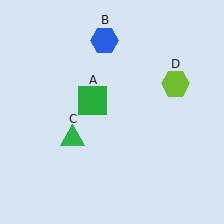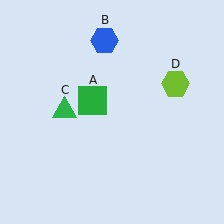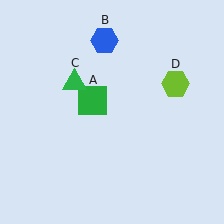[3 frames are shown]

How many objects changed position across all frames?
1 object changed position: green triangle (object C).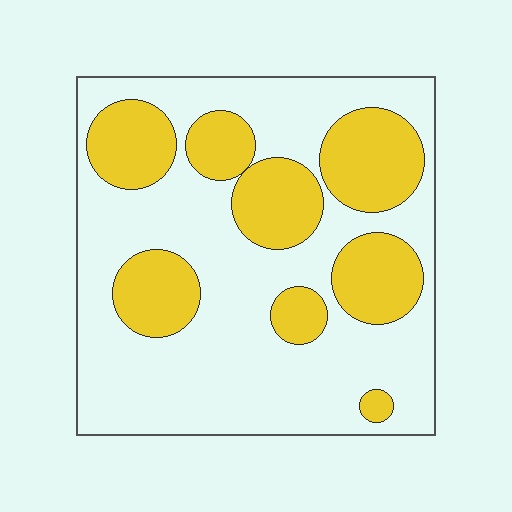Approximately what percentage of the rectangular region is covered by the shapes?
Approximately 35%.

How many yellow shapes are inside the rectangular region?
8.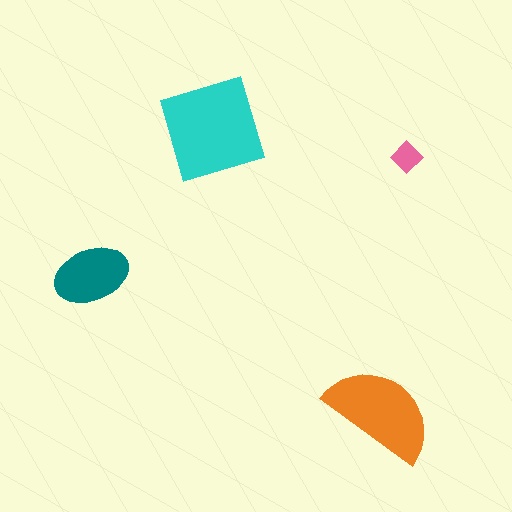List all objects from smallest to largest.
The pink diamond, the teal ellipse, the orange semicircle, the cyan square.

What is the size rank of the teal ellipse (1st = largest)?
3rd.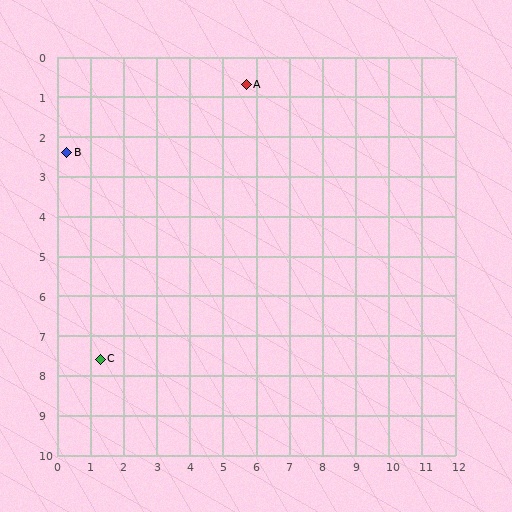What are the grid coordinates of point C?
Point C is at approximately (1.3, 7.6).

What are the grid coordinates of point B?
Point B is at approximately (0.3, 2.4).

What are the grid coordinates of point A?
Point A is at approximately (5.7, 0.7).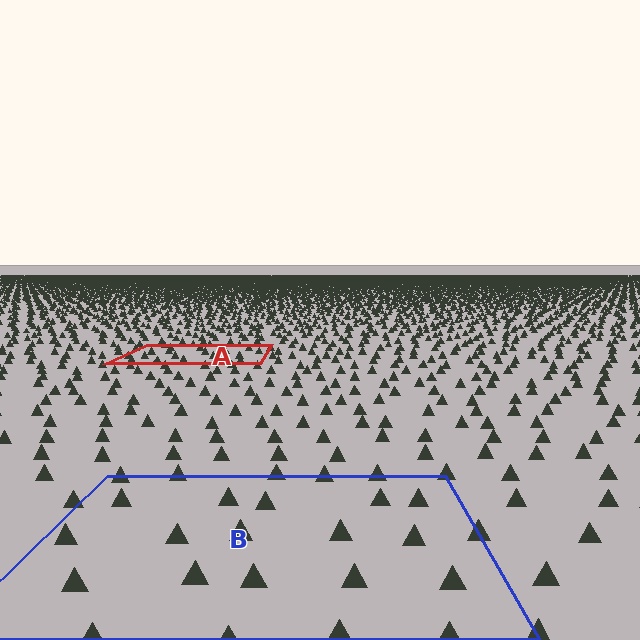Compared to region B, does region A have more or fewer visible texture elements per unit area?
Region A has more texture elements per unit area — they are packed more densely because it is farther away.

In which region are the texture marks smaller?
The texture marks are smaller in region A, because it is farther away.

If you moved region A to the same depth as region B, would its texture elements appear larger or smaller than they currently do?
They would appear larger. At a closer depth, the same texture elements are projected at a bigger on-screen size.